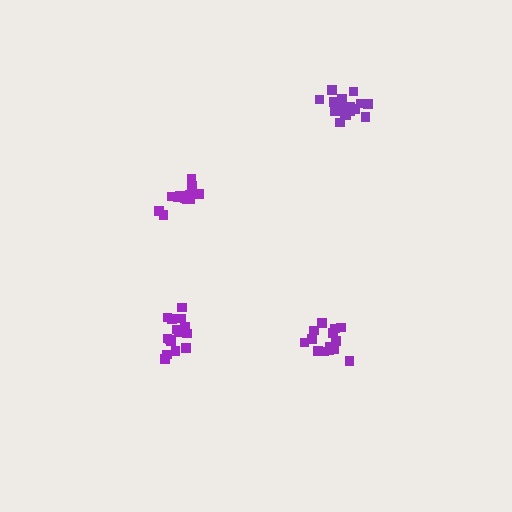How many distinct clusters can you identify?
There are 4 distinct clusters.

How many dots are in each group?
Group 1: 15 dots, Group 2: 18 dots, Group 3: 12 dots, Group 4: 14 dots (59 total).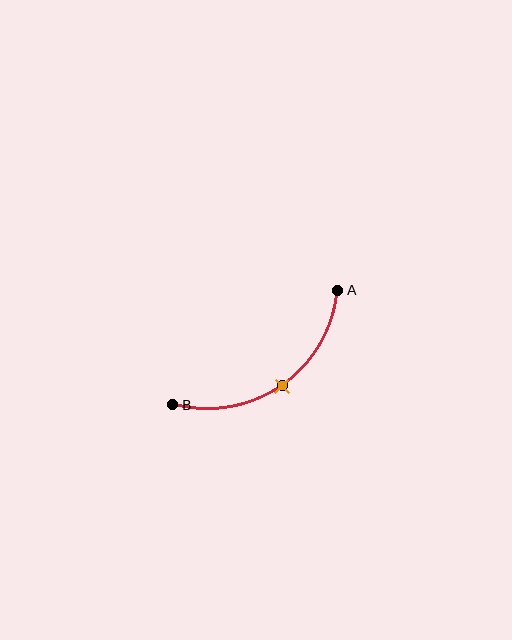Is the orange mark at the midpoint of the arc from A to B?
Yes. The orange mark lies on the arc at equal arc-length from both A and B — it is the arc midpoint.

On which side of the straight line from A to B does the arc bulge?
The arc bulges below and to the right of the straight line connecting A and B.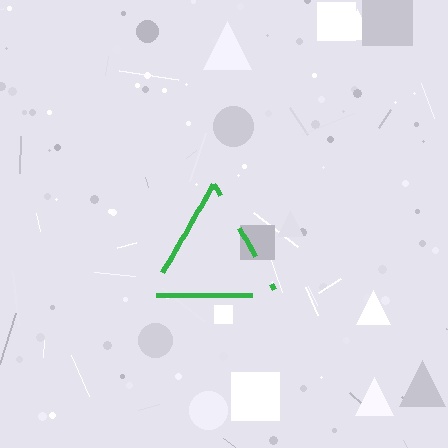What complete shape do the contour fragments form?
The contour fragments form a triangle.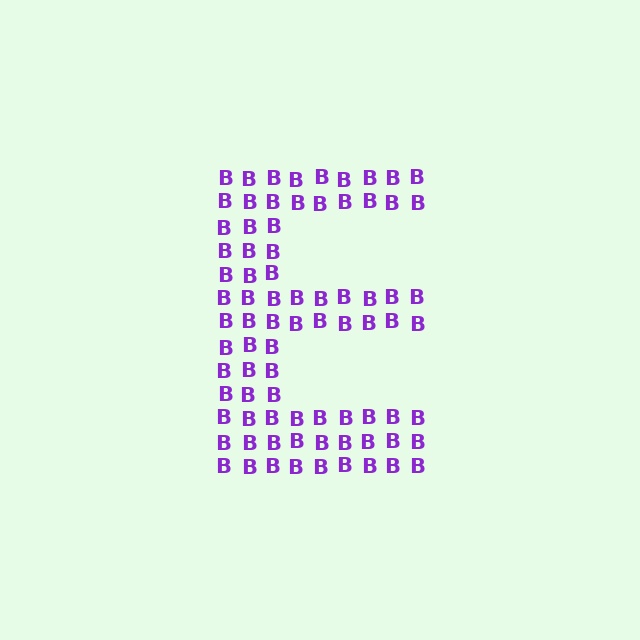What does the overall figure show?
The overall figure shows the letter E.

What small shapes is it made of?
It is made of small letter B's.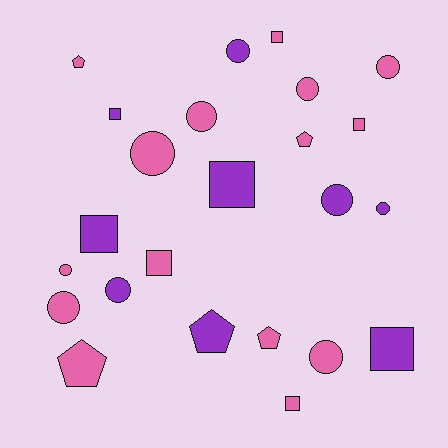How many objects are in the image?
There are 24 objects.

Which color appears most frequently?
Pink, with 15 objects.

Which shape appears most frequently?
Circle, with 11 objects.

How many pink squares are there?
There are 4 pink squares.